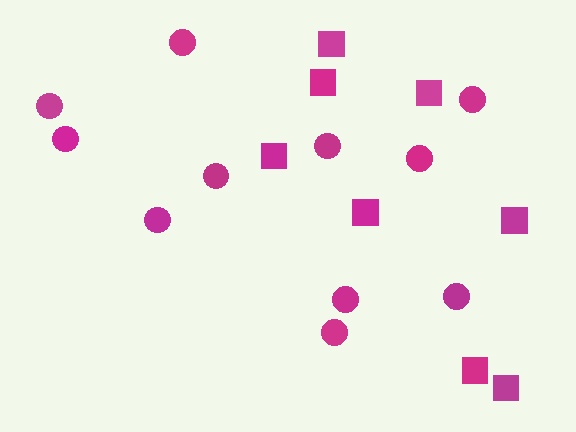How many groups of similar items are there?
There are 2 groups: one group of squares (8) and one group of circles (11).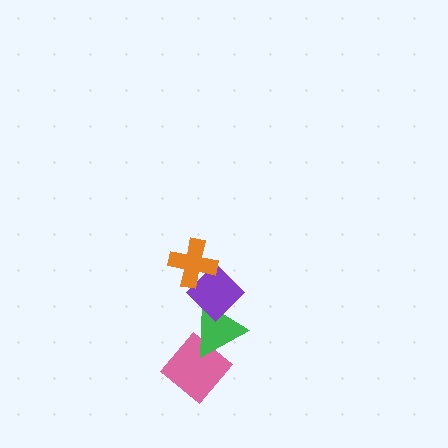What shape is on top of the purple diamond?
The orange cross is on top of the purple diamond.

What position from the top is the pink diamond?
The pink diamond is 4th from the top.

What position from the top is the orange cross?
The orange cross is 1st from the top.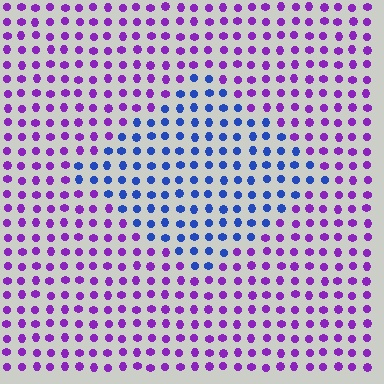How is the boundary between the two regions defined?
The boundary is defined purely by a slight shift in hue (about 56 degrees). Spacing, size, and orientation are identical on both sides.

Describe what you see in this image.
The image is filled with small purple elements in a uniform arrangement. A diamond-shaped region is visible where the elements are tinted to a slightly different hue, forming a subtle color boundary.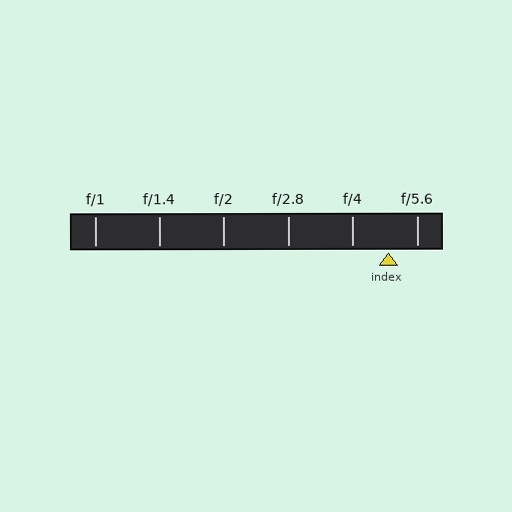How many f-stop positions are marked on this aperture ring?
There are 6 f-stop positions marked.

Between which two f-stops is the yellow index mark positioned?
The index mark is between f/4 and f/5.6.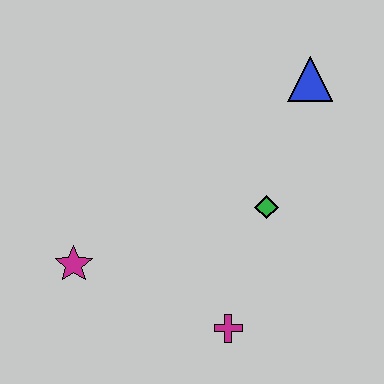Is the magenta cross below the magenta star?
Yes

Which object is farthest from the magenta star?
The blue triangle is farthest from the magenta star.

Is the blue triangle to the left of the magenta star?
No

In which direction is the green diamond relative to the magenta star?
The green diamond is to the right of the magenta star.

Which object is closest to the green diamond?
The magenta cross is closest to the green diamond.